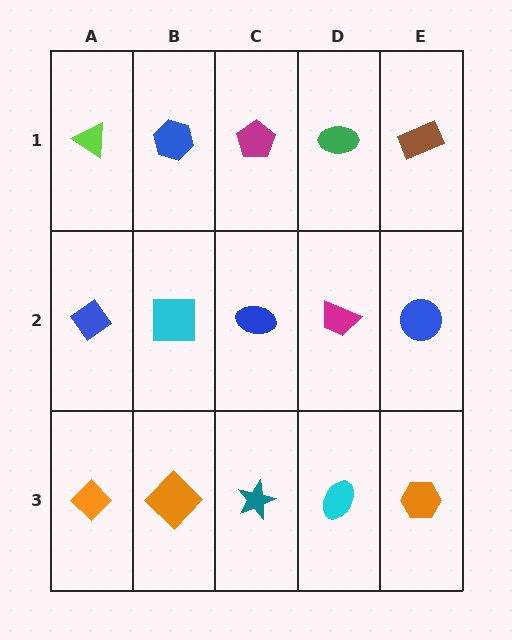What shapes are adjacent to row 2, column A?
A lime triangle (row 1, column A), an orange diamond (row 3, column A), a cyan square (row 2, column B).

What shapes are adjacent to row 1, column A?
A blue diamond (row 2, column A), a blue hexagon (row 1, column B).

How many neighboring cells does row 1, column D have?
3.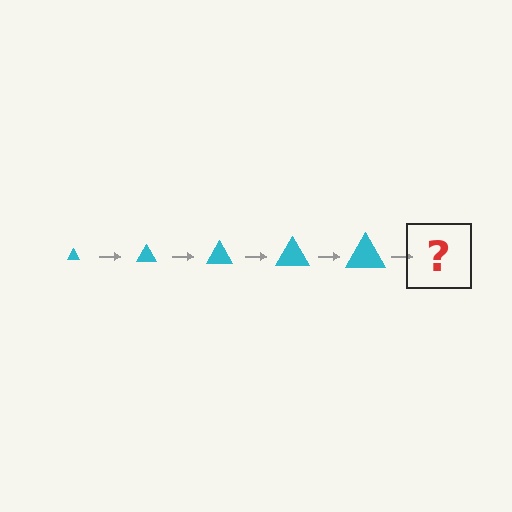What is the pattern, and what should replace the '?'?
The pattern is that the triangle gets progressively larger each step. The '?' should be a cyan triangle, larger than the previous one.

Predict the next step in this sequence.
The next step is a cyan triangle, larger than the previous one.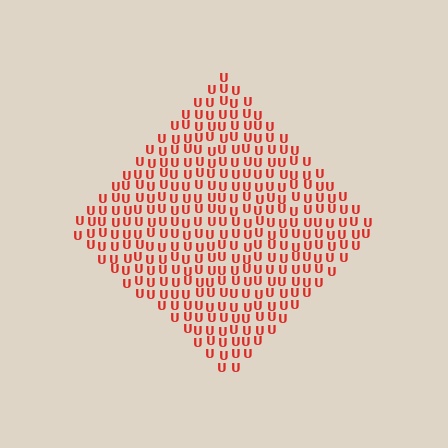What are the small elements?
The small elements are letter U's.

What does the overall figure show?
The overall figure shows a diamond.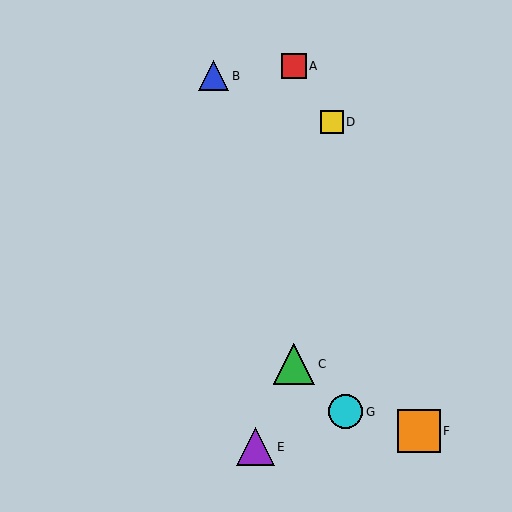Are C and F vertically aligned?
No, C is at x≈294 and F is at x≈419.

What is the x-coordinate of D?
Object D is at x≈332.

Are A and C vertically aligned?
Yes, both are at x≈294.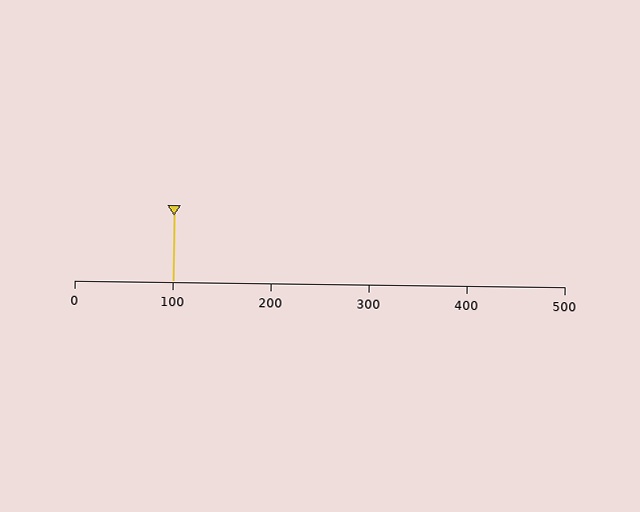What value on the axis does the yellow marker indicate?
The marker indicates approximately 100.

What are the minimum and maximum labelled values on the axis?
The axis runs from 0 to 500.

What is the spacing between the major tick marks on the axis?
The major ticks are spaced 100 apart.